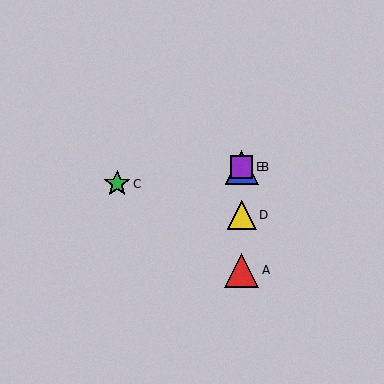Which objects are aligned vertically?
Objects A, B, D, E are aligned vertically.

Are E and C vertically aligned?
No, E is at x≈242 and C is at x≈117.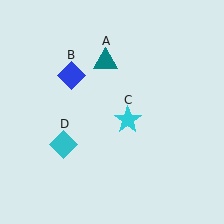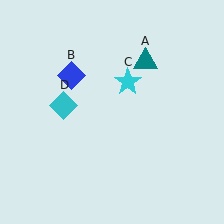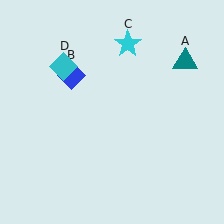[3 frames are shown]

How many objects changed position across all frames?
3 objects changed position: teal triangle (object A), cyan star (object C), cyan diamond (object D).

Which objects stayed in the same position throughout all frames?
Blue diamond (object B) remained stationary.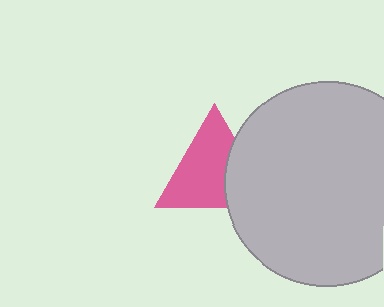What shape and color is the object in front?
The object in front is a light gray circle.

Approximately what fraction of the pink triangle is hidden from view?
Roughly 31% of the pink triangle is hidden behind the light gray circle.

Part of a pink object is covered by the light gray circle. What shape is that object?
It is a triangle.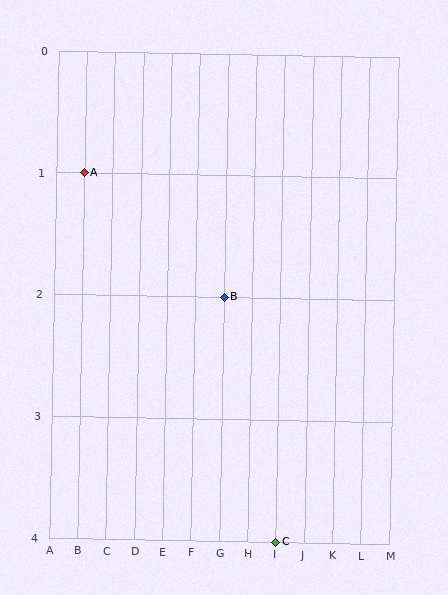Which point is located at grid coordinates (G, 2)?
Point B is at (G, 2).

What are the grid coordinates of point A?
Point A is at grid coordinates (B, 1).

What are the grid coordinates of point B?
Point B is at grid coordinates (G, 2).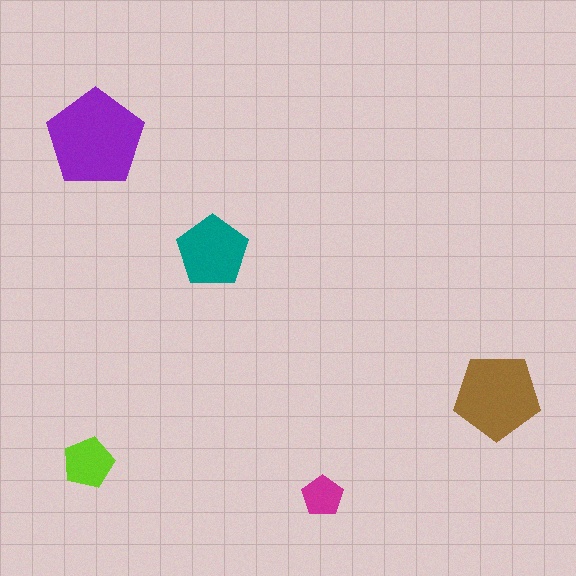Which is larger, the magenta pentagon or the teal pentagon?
The teal one.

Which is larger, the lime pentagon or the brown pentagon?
The brown one.